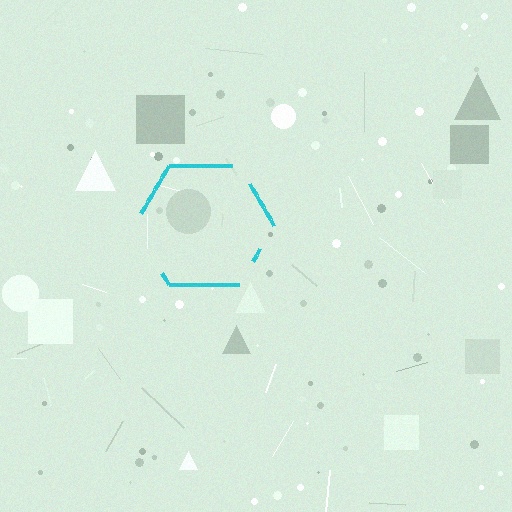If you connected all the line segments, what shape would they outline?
They would outline a hexagon.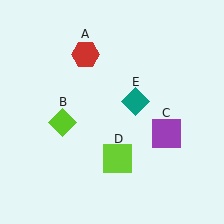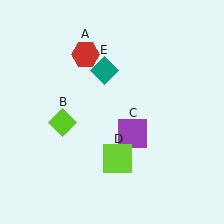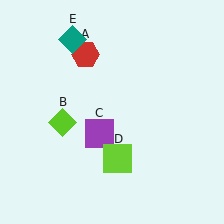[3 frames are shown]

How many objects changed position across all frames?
2 objects changed position: purple square (object C), teal diamond (object E).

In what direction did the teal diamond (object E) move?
The teal diamond (object E) moved up and to the left.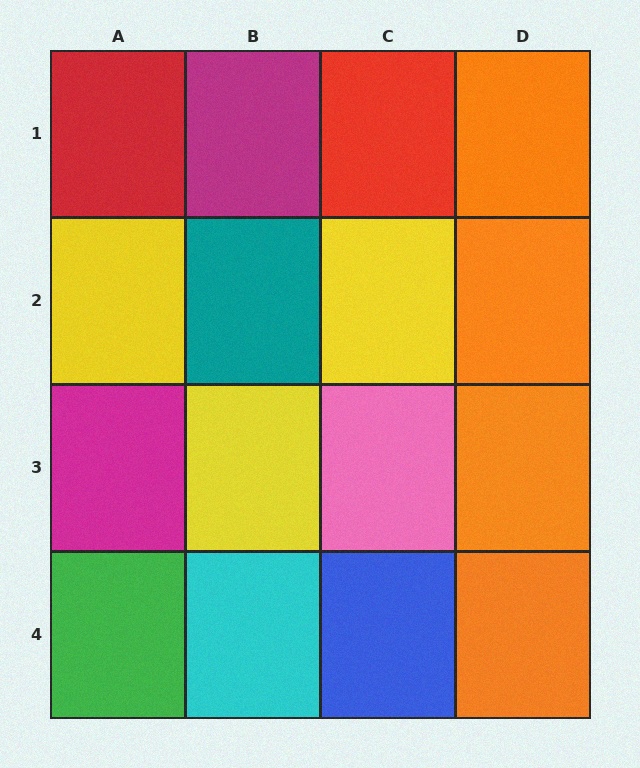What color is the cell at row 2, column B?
Teal.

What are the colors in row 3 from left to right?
Magenta, yellow, pink, orange.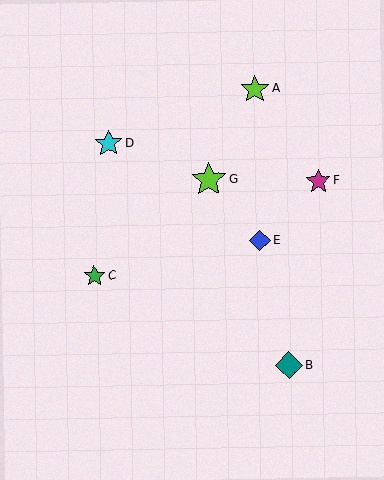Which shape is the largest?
The lime star (labeled G) is the largest.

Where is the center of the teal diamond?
The center of the teal diamond is at (289, 365).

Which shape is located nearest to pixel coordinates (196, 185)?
The lime star (labeled G) at (208, 180) is nearest to that location.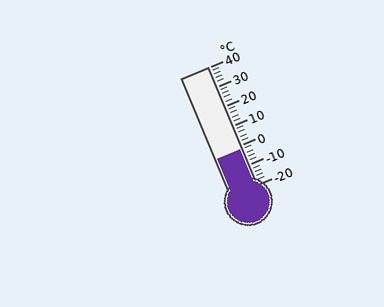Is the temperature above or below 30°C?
The temperature is below 30°C.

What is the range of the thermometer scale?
The thermometer scale ranges from -20°C to 40°C.